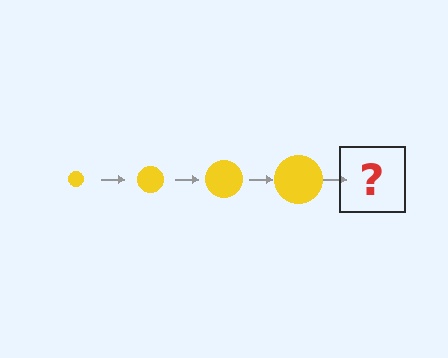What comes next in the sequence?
The next element should be a yellow circle, larger than the previous one.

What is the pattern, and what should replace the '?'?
The pattern is that the circle gets progressively larger each step. The '?' should be a yellow circle, larger than the previous one.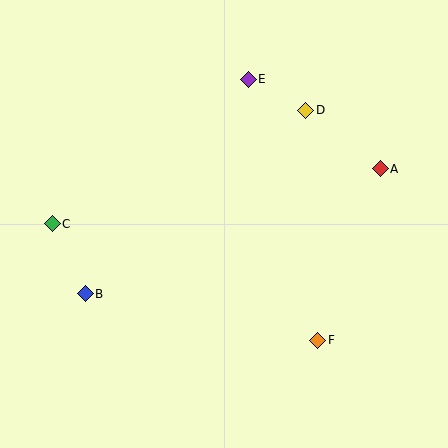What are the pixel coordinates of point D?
Point D is at (306, 110).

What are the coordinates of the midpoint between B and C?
The midpoint between B and C is at (69, 259).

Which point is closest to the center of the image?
Point D at (306, 110) is closest to the center.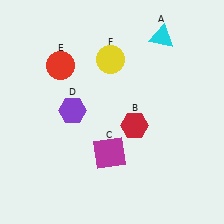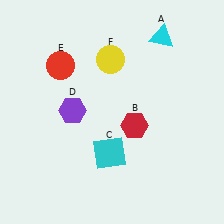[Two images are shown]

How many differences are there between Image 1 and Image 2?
There is 1 difference between the two images.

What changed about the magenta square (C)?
In Image 1, C is magenta. In Image 2, it changed to cyan.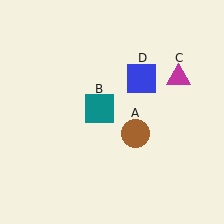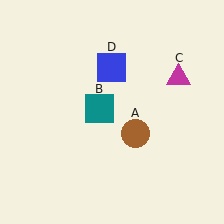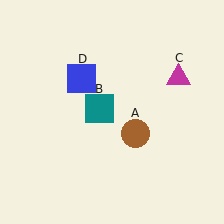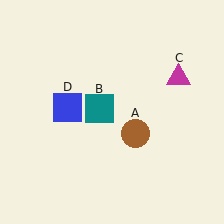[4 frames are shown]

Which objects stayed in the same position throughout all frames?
Brown circle (object A) and teal square (object B) and magenta triangle (object C) remained stationary.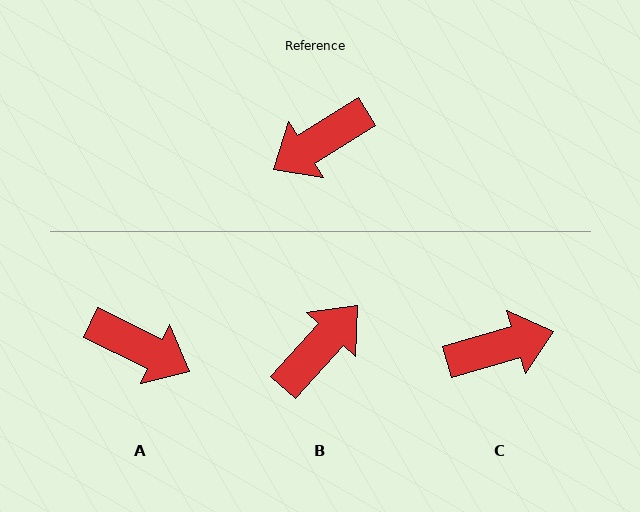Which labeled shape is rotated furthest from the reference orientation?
C, about 164 degrees away.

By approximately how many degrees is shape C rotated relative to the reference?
Approximately 164 degrees counter-clockwise.